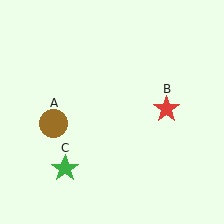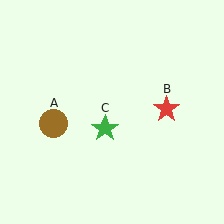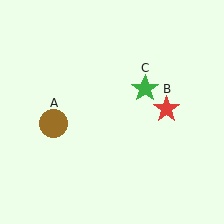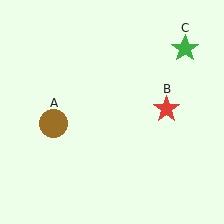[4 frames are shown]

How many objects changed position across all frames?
1 object changed position: green star (object C).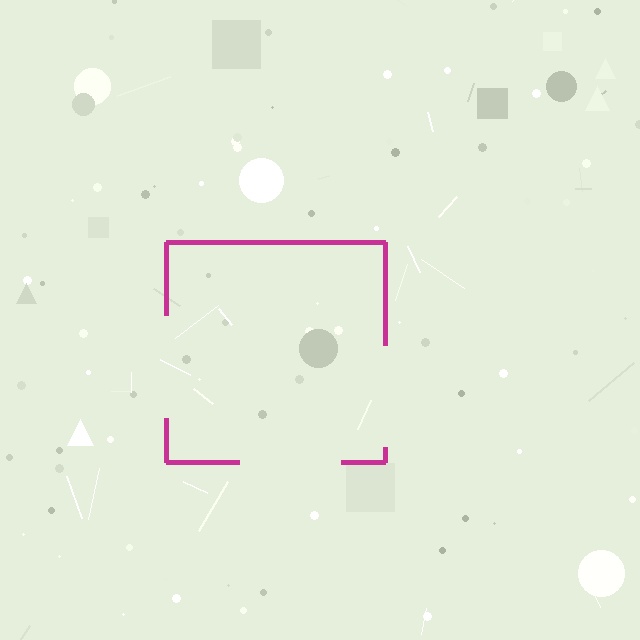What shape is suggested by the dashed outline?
The dashed outline suggests a square.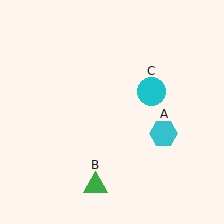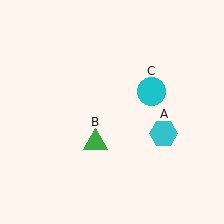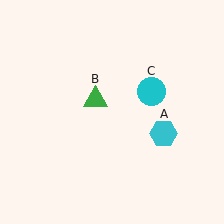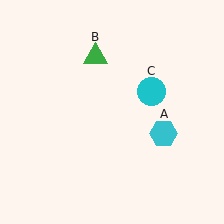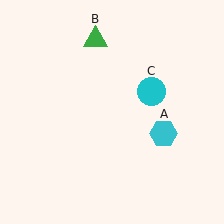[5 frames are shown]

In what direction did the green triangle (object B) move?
The green triangle (object B) moved up.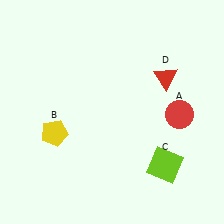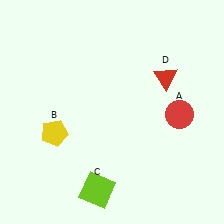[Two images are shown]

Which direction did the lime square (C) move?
The lime square (C) moved left.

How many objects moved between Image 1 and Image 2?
1 object moved between the two images.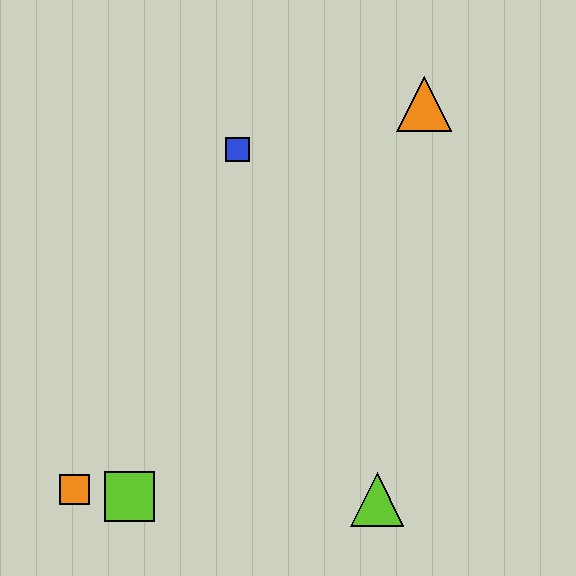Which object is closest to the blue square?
The orange triangle is closest to the blue square.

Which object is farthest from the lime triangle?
The orange triangle is farthest from the lime triangle.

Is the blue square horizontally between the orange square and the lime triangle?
Yes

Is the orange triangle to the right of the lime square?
Yes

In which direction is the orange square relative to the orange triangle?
The orange square is below the orange triangle.